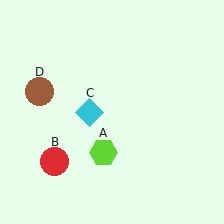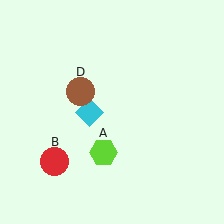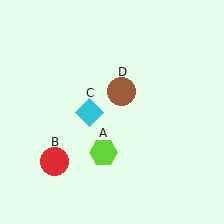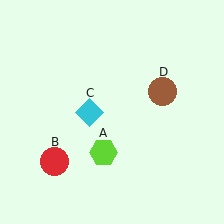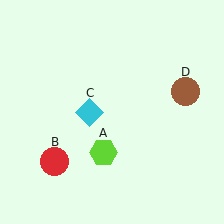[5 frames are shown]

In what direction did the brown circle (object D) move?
The brown circle (object D) moved right.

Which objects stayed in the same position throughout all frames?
Lime hexagon (object A) and red circle (object B) and cyan diamond (object C) remained stationary.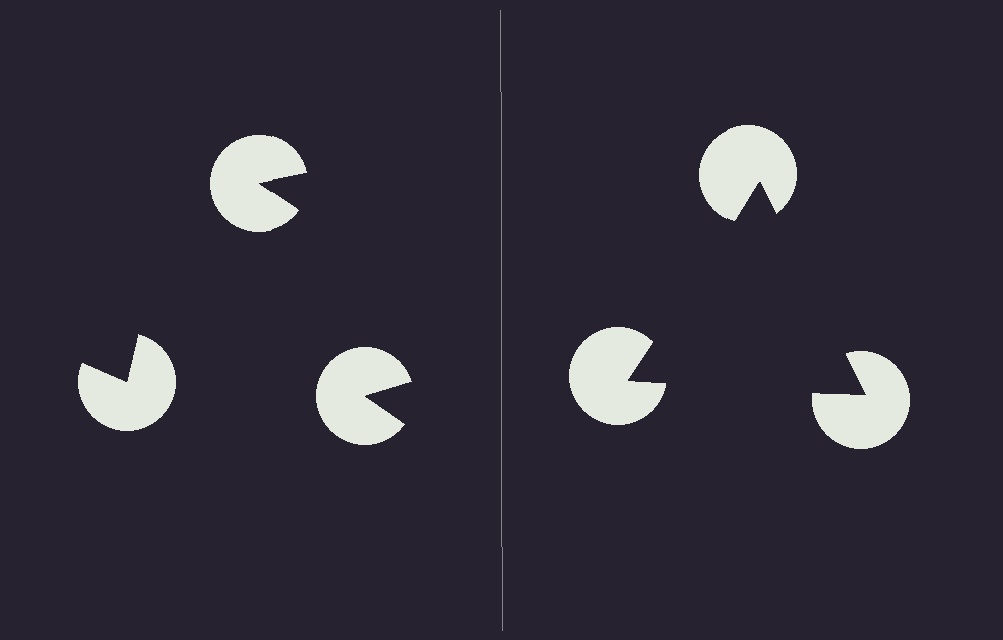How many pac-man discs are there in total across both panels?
6 — 3 on each side.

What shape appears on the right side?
An illusory triangle.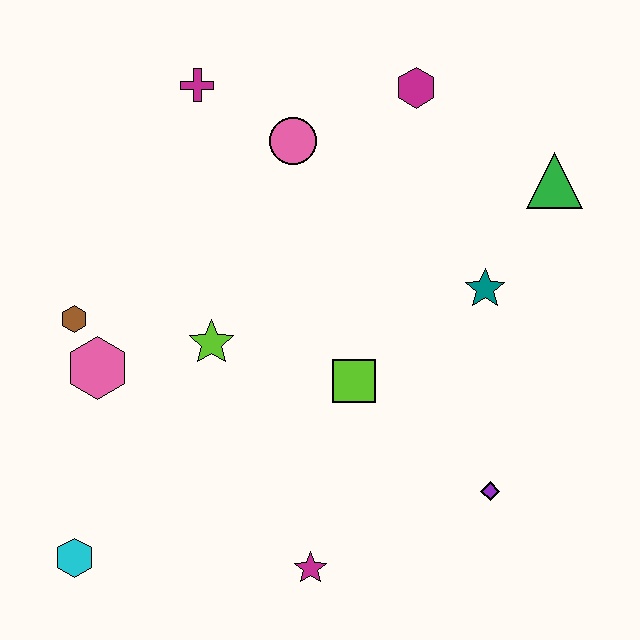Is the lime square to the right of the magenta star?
Yes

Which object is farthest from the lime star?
The green triangle is farthest from the lime star.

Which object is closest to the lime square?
The lime star is closest to the lime square.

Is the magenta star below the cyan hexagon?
Yes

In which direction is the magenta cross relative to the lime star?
The magenta cross is above the lime star.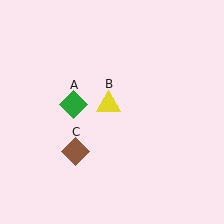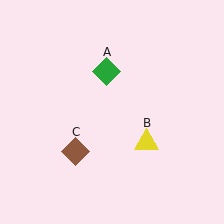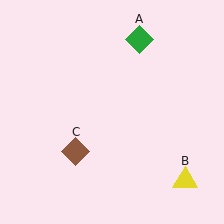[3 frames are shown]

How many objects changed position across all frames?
2 objects changed position: green diamond (object A), yellow triangle (object B).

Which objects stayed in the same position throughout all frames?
Brown diamond (object C) remained stationary.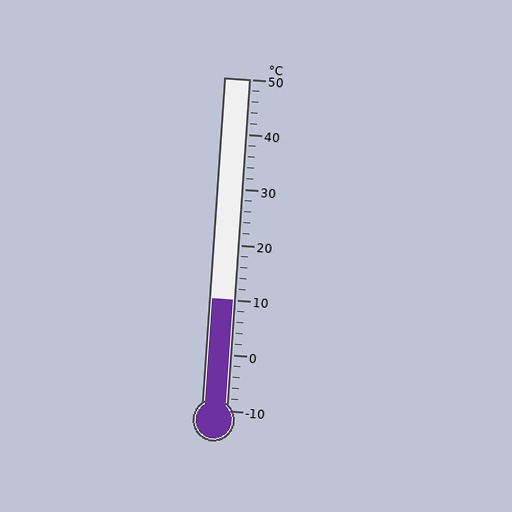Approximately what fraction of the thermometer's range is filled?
The thermometer is filled to approximately 35% of its range.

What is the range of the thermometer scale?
The thermometer scale ranges from -10°C to 50°C.